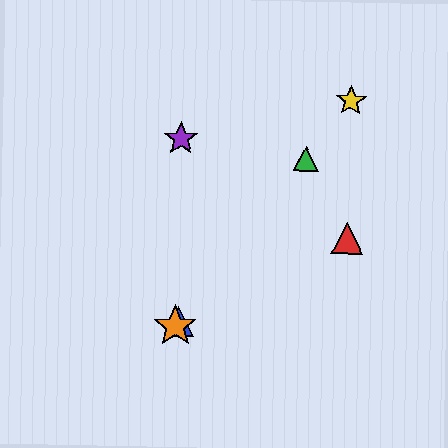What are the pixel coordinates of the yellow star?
The yellow star is at (351, 101).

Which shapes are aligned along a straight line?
The blue triangle, the green triangle, the yellow star, the orange star are aligned along a straight line.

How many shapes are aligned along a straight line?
4 shapes (the blue triangle, the green triangle, the yellow star, the orange star) are aligned along a straight line.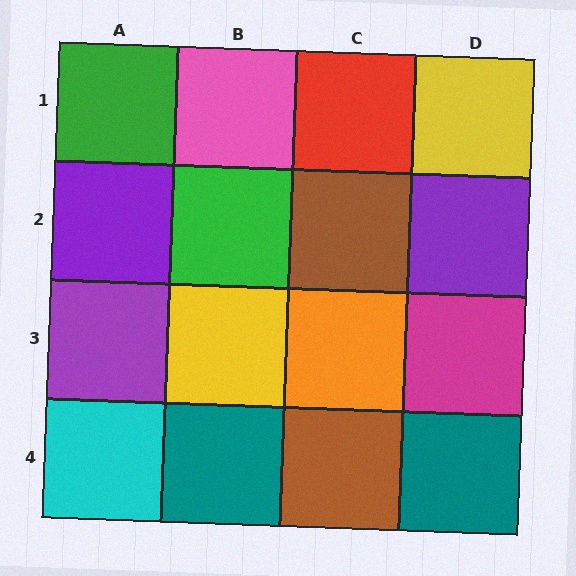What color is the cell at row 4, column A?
Cyan.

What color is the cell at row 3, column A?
Purple.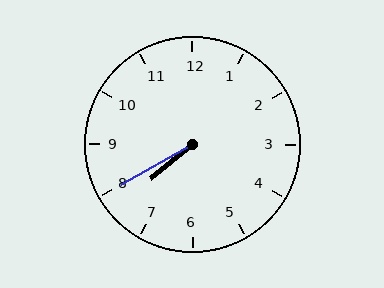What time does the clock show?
7:40.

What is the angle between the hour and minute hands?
Approximately 10 degrees.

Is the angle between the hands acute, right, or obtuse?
It is acute.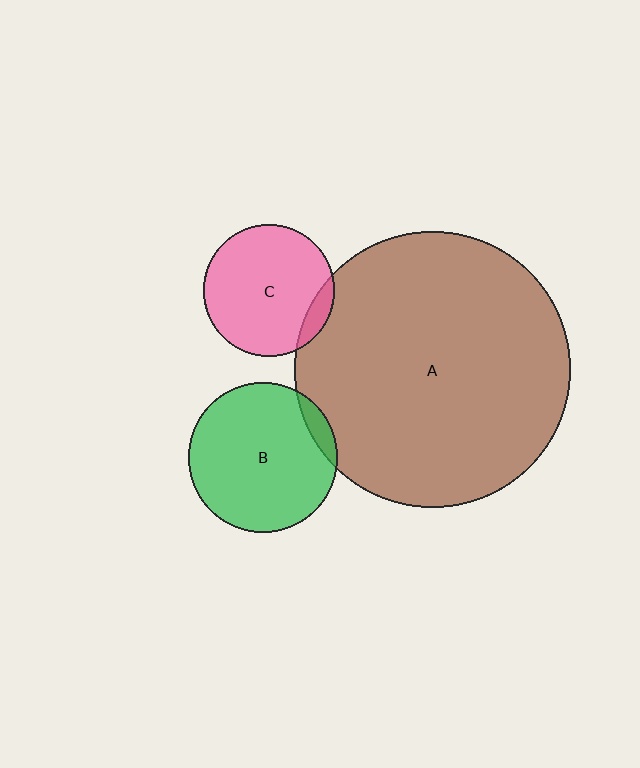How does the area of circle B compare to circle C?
Approximately 1.3 times.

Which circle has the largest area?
Circle A (brown).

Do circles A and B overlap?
Yes.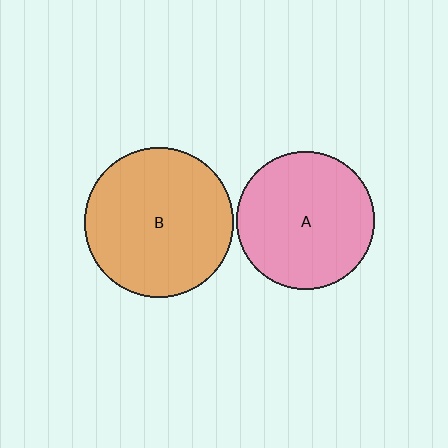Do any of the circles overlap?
No, none of the circles overlap.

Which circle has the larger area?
Circle B (orange).